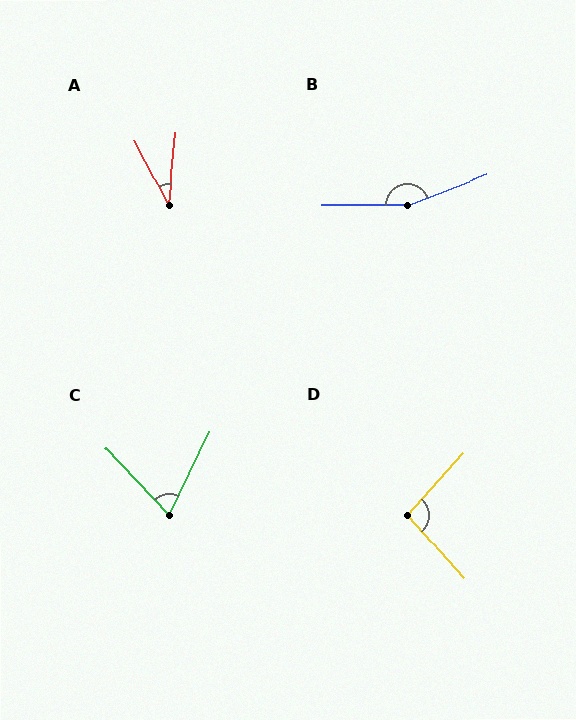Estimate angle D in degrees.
Approximately 96 degrees.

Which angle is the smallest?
A, at approximately 33 degrees.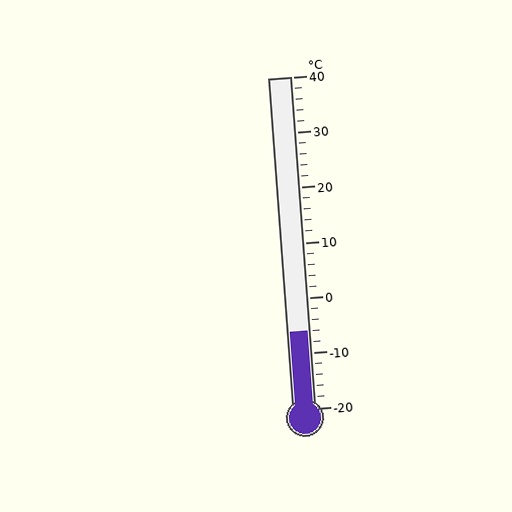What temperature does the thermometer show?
The thermometer shows approximately -6°C.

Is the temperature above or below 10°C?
The temperature is below 10°C.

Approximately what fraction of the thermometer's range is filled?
The thermometer is filled to approximately 25% of its range.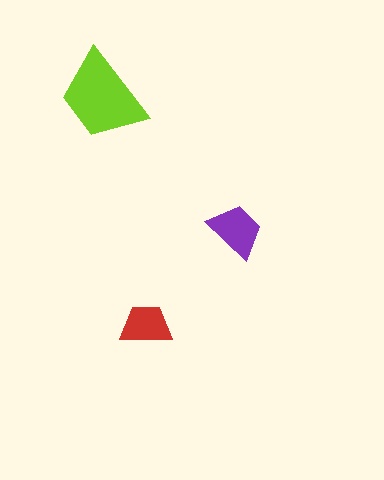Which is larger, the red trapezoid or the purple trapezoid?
The purple one.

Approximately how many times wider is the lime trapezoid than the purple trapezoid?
About 1.5 times wider.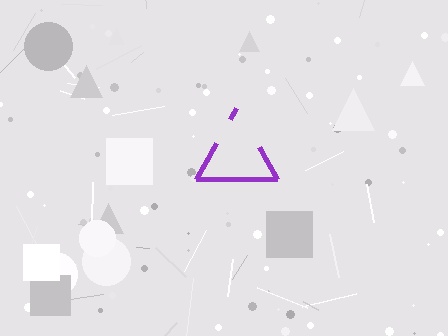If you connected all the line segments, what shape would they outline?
They would outline a triangle.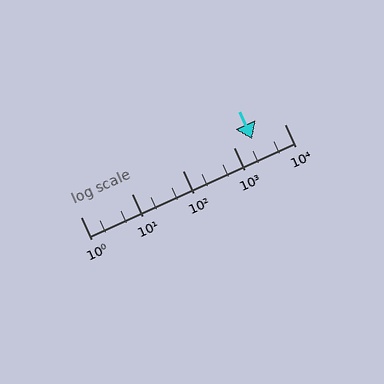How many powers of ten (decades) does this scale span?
The scale spans 4 decades, from 1 to 10000.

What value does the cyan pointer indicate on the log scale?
The pointer indicates approximately 2300.